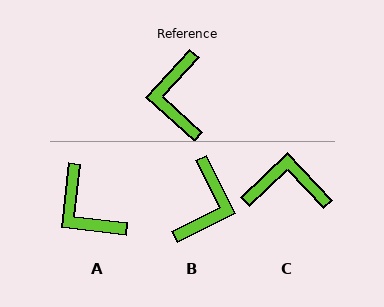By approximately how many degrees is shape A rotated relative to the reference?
Approximately 36 degrees counter-clockwise.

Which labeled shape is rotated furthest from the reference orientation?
B, about 159 degrees away.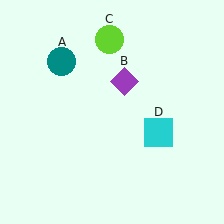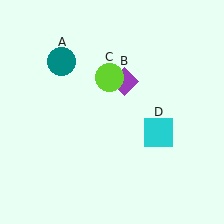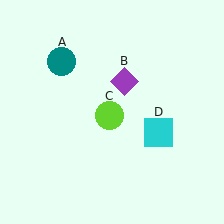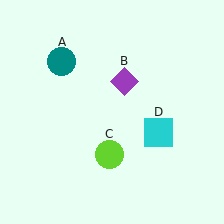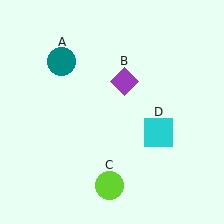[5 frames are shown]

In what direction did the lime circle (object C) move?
The lime circle (object C) moved down.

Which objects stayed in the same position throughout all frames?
Teal circle (object A) and purple diamond (object B) and cyan square (object D) remained stationary.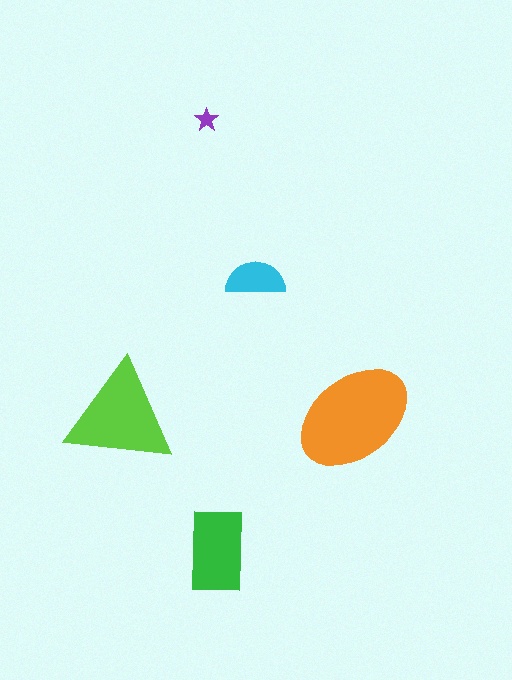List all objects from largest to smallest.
The orange ellipse, the lime triangle, the green rectangle, the cyan semicircle, the purple star.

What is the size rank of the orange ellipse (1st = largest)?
1st.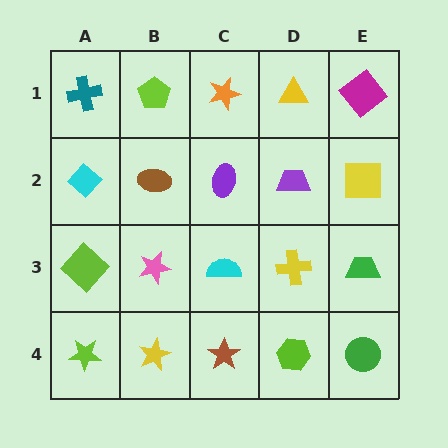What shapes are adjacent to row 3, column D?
A purple trapezoid (row 2, column D), a lime hexagon (row 4, column D), a cyan semicircle (row 3, column C), a green trapezoid (row 3, column E).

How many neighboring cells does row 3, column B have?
4.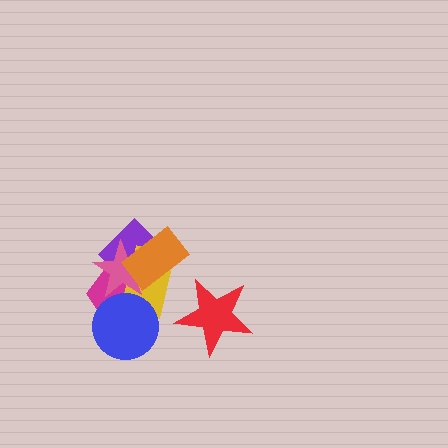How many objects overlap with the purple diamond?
4 objects overlap with the purple diamond.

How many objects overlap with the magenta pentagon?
5 objects overlap with the magenta pentagon.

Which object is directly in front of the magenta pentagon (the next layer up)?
The purple diamond is directly in front of the magenta pentagon.